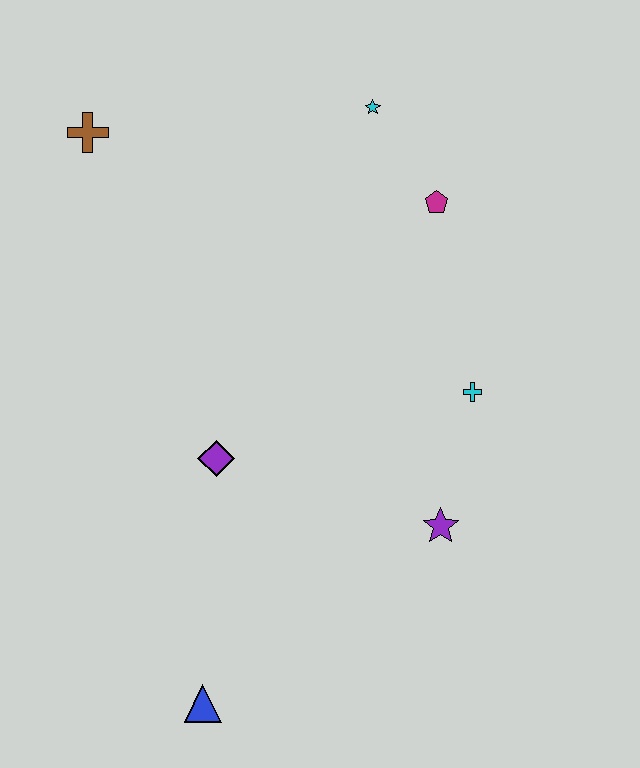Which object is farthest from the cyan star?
The blue triangle is farthest from the cyan star.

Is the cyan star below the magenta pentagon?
No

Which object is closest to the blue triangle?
The purple diamond is closest to the blue triangle.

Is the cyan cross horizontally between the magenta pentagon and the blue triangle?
No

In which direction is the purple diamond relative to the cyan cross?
The purple diamond is to the left of the cyan cross.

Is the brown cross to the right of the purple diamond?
No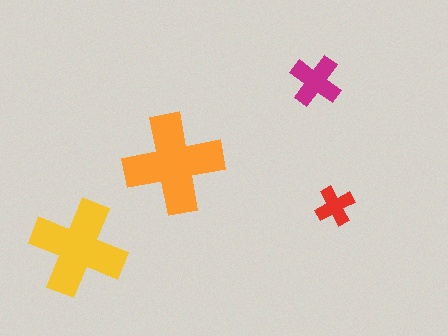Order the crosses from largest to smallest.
the orange one, the yellow one, the magenta one, the red one.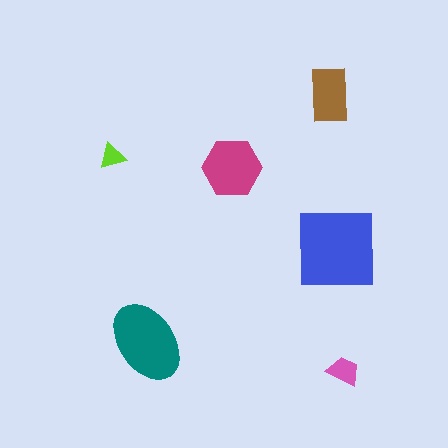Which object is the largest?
The blue square.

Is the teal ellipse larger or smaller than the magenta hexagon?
Larger.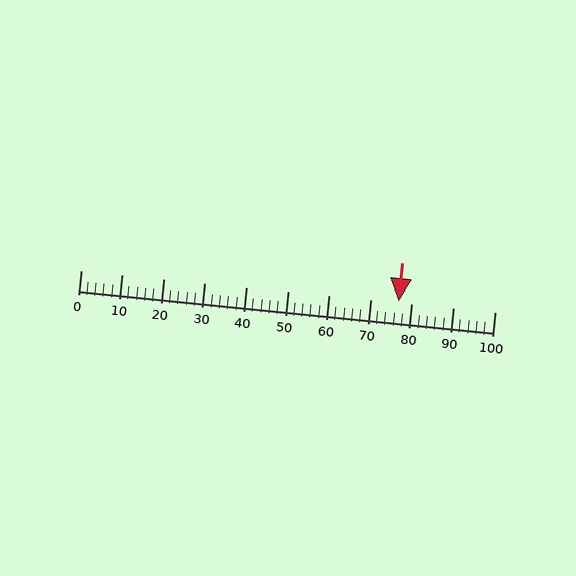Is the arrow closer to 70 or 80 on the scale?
The arrow is closer to 80.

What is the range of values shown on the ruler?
The ruler shows values from 0 to 100.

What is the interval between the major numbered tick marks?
The major tick marks are spaced 10 units apart.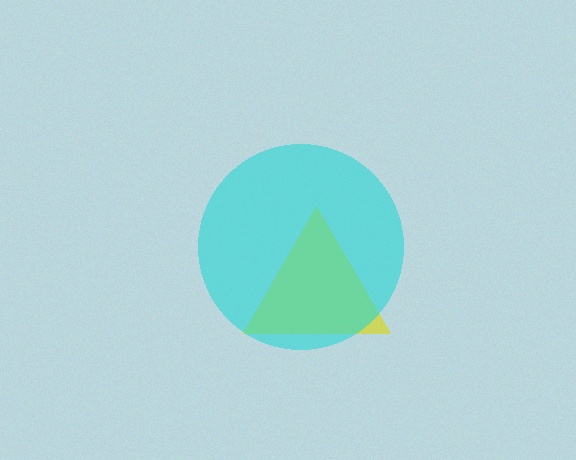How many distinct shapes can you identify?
There are 2 distinct shapes: a yellow triangle, a cyan circle.